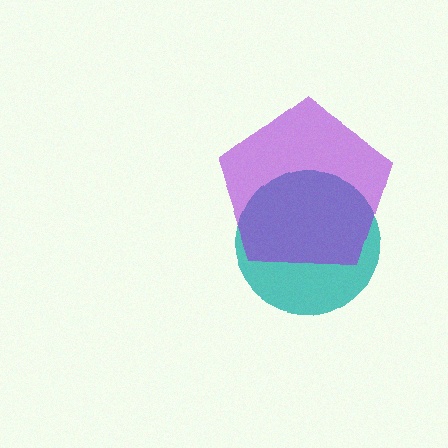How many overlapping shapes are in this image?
There are 2 overlapping shapes in the image.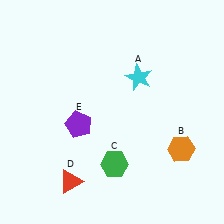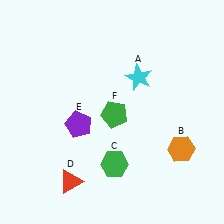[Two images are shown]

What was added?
A green pentagon (F) was added in Image 2.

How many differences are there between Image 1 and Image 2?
There is 1 difference between the two images.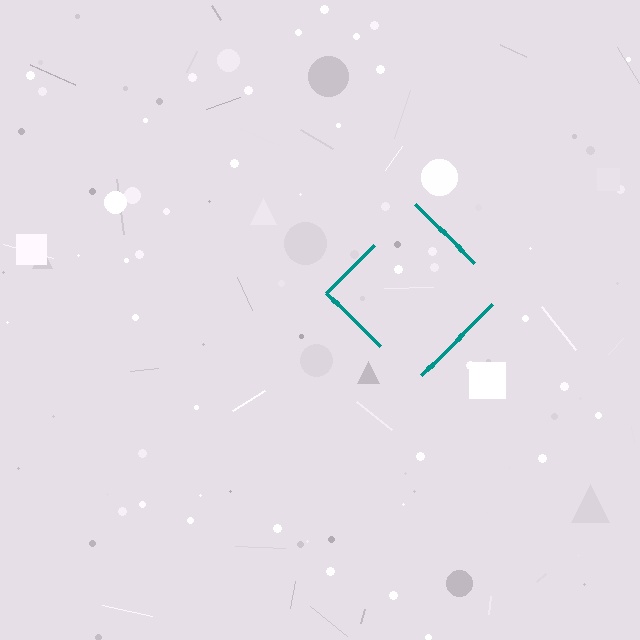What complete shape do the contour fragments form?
The contour fragments form a diamond.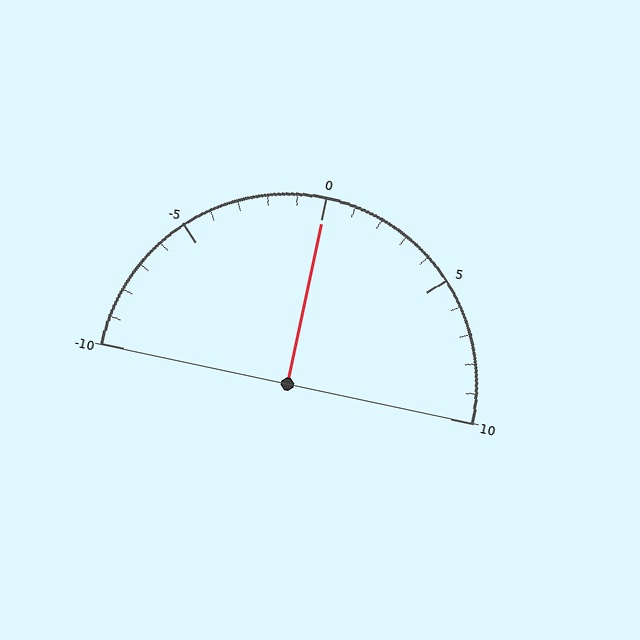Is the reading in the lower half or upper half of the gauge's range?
The reading is in the upper half of the range (-10 to 10).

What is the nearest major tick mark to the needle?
The nearest major tick mark is 0.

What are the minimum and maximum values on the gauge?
The gauge ranges from -10 to 10.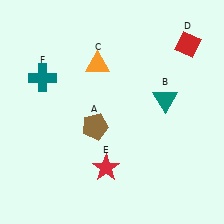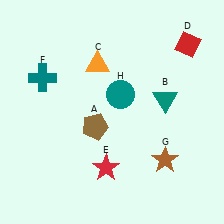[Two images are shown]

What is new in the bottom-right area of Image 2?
A brown star (G) was added in the bottom-right area of Image 2.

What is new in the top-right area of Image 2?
A teal circle (H) was added in the top-right area of Image 2.